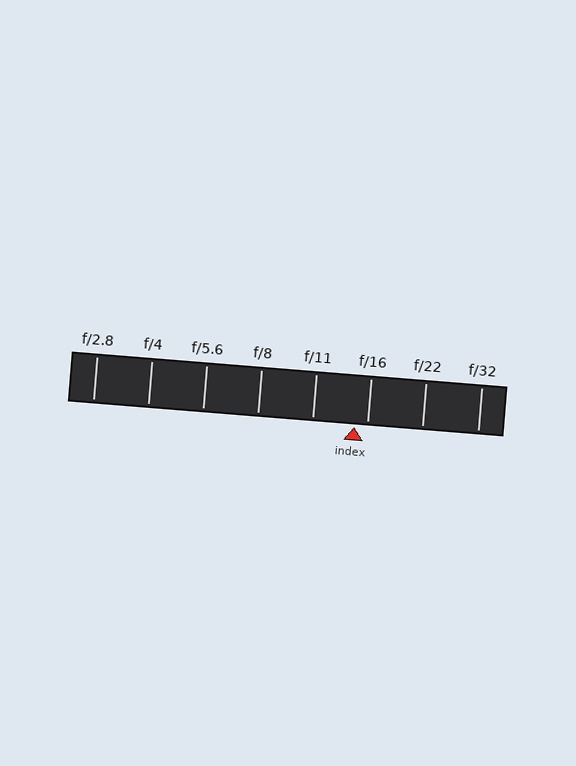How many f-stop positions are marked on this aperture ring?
There are 8 f-stop positions marked.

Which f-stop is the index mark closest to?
The index mark is closest to f/16.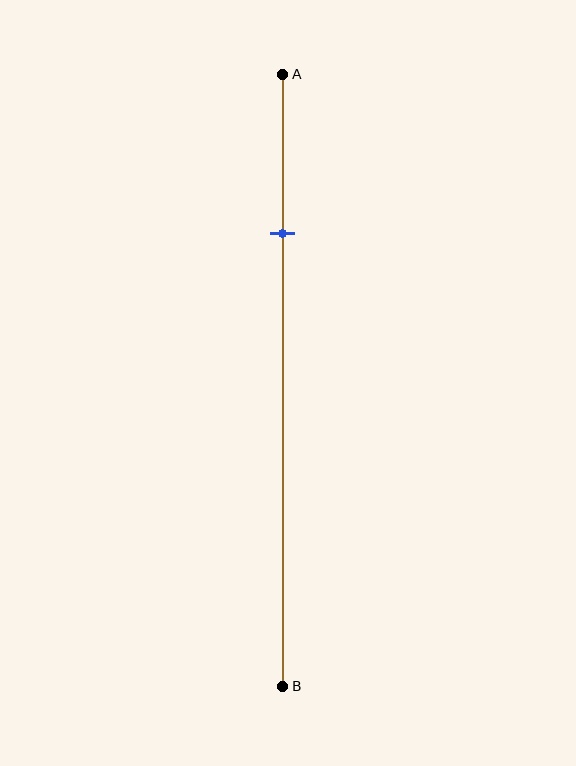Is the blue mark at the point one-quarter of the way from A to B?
Yes, the mark is approximately at the one-quarter point.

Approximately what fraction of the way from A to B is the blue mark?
The blue mark is approximately 25% of the way from A to B.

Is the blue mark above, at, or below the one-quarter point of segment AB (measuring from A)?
The blue mark is approximately at the one-quarter point of segment AB.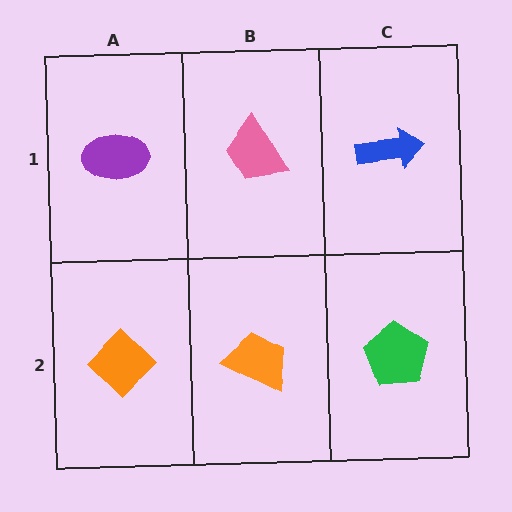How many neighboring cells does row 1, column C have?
2.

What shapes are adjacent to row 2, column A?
A purple ellipse (row 1, column A), an orange trapezoid (row 2, column B).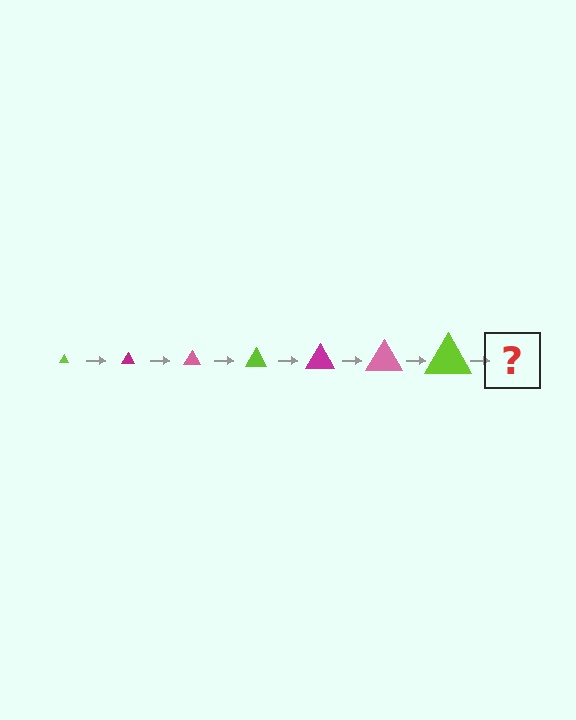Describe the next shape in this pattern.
It should be a magenta triangle, larger than the previous one.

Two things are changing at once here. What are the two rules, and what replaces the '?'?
The two rules are that the triangle grows larger each step and the color cycles through lime, magenta, and pink. The '?' should be a magenta triangle, larger than the previous one.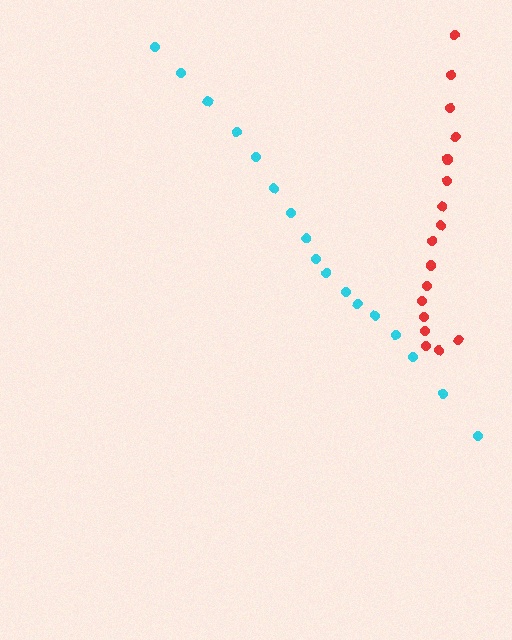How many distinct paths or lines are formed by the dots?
There are 2 distinct paths.